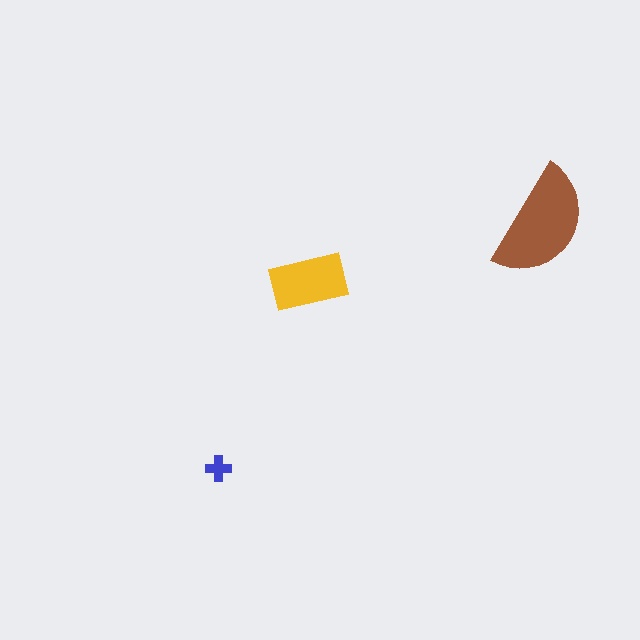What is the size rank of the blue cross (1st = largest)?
3rd.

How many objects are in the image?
There are 3 objects in the image.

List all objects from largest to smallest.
The brown semicircle, the yellow rectangle, the blue cross.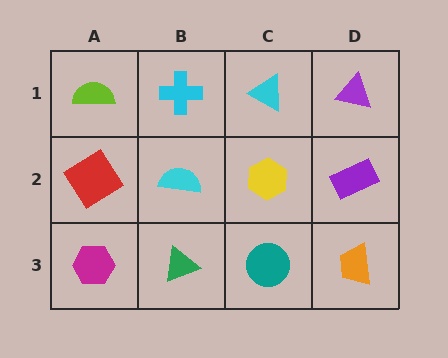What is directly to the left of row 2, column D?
A yellow hexagon.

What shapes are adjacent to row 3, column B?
A cyan semicircle (row 2, column B), a magenta hexagon (row 3, column A), a teal circle (row 3, column C).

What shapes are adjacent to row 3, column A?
A red diamond (row 2, column A), a green triangle (row 3, column B).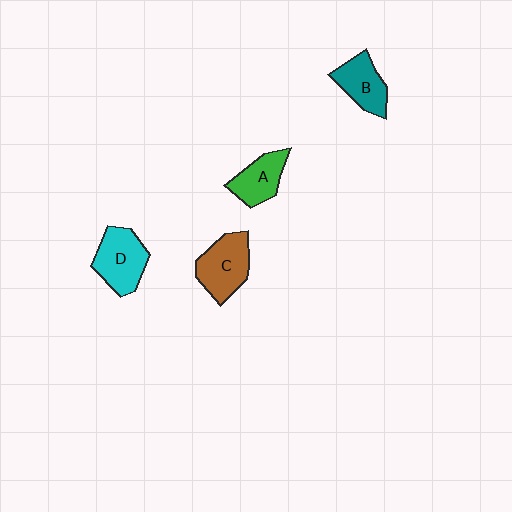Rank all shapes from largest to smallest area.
From largest to smallest: C (brown), D (cyan), B (teal), A (green).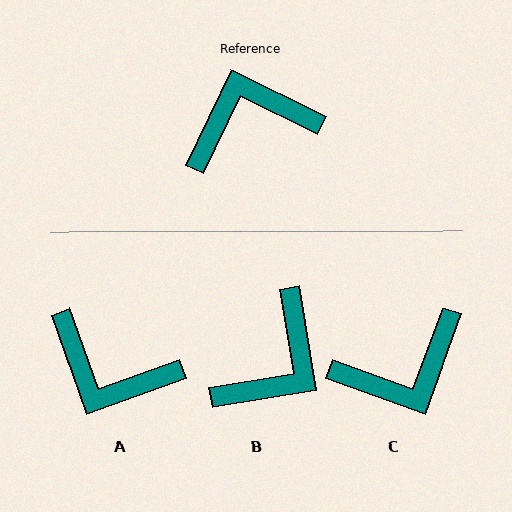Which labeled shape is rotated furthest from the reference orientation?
C, about 174 degrees away.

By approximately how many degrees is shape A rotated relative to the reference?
Approximately 135 degrees counter-clockwise.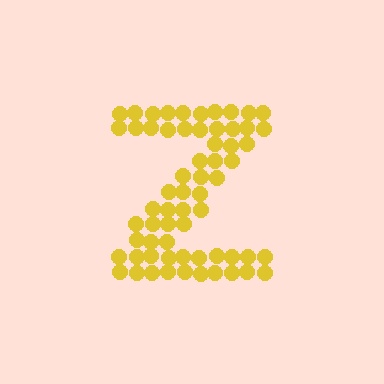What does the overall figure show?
The overall figure shows the letter Z.